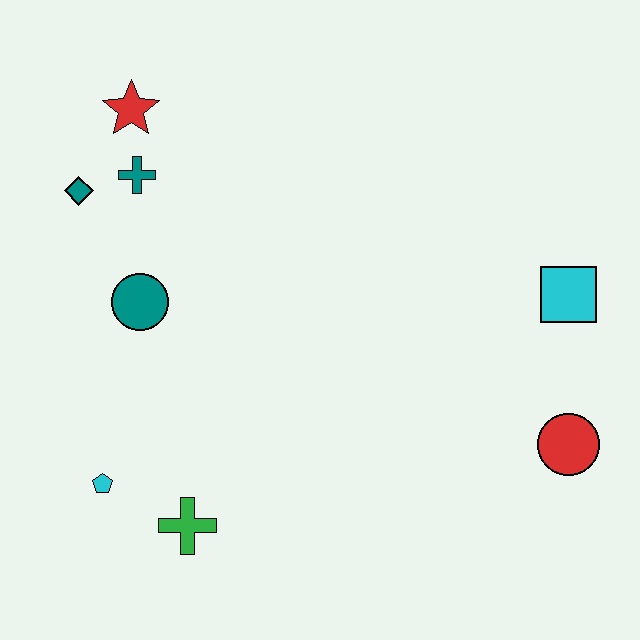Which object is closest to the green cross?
The cyan pentagon is closest to the green cross.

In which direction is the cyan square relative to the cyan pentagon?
The cyan square is to the right of the cyan pentagon.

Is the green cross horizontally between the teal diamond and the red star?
No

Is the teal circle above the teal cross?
No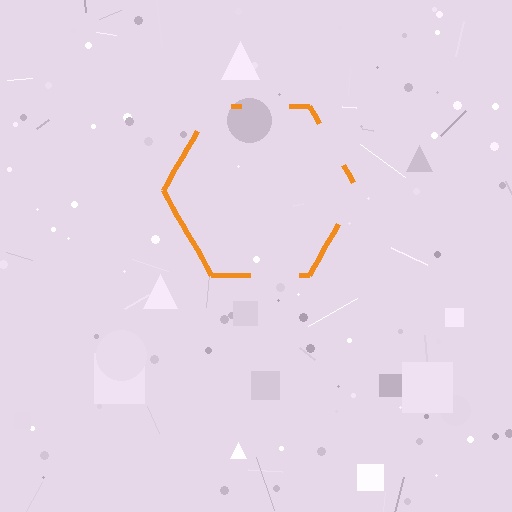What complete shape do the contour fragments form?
The contour fragments form a hexagon.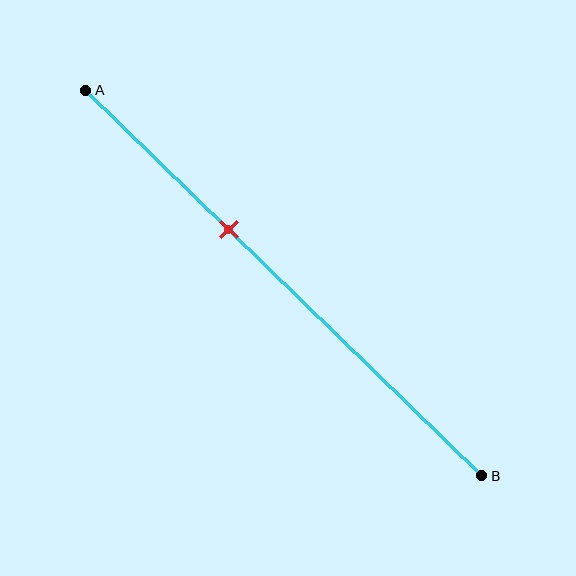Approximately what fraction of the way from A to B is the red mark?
The red mark is approximately 35% of the way from A to B.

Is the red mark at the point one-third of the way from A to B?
Yes, the mark is approximately at the one-third point.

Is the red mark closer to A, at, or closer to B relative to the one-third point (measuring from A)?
The red mark is approximately at the one-third point of segment AB.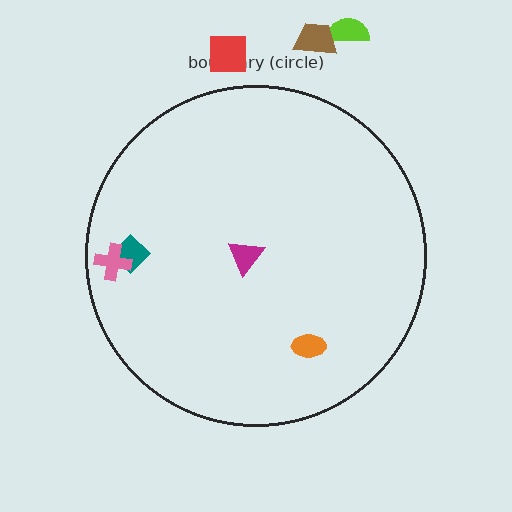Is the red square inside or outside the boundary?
Outside.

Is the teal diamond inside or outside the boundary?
Inside.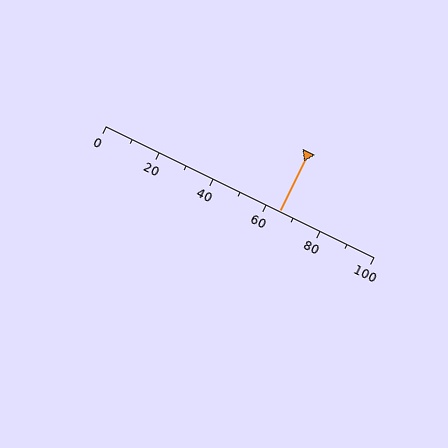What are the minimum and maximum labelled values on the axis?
The axis runs from 0 to 100.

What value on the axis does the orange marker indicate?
The marker indicates approximately 65.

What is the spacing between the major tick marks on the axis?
The major ticks are spaced 20 apart.